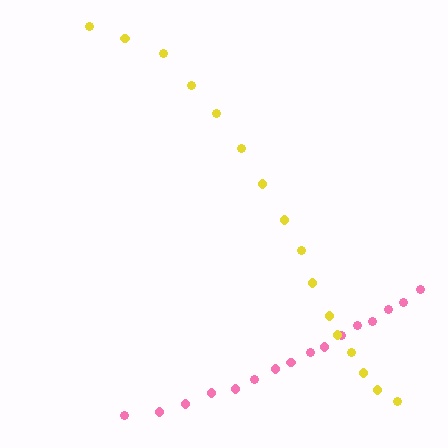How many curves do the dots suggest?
There are 2 distinct paths.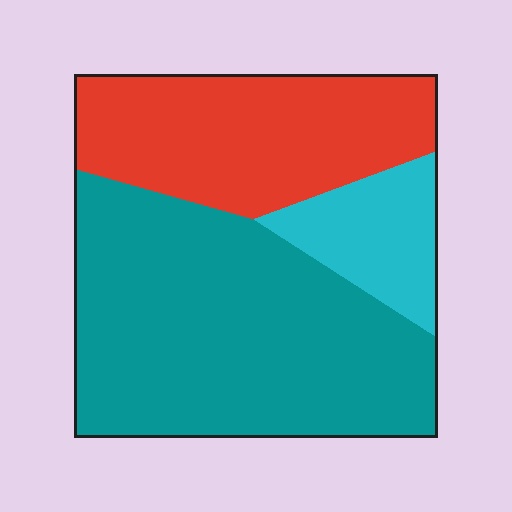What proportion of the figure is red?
Red covers 32% of the figure.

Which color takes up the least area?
Cyan, at roughly 15%.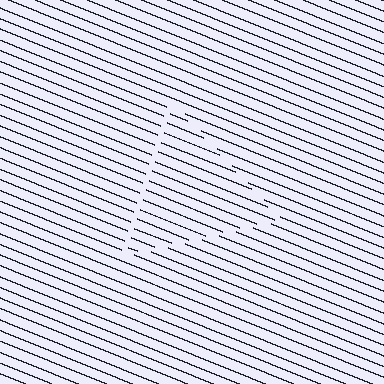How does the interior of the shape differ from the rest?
The interior of the shape contains the same grating, shifted by half a period — the contour is defined by the phase discontinuity where line-ends from the inner and outer gratings abut.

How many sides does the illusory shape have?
3 sides — the line-ends trace a triangle.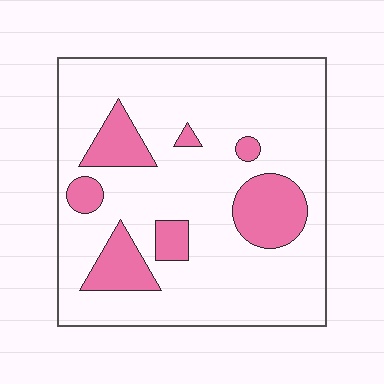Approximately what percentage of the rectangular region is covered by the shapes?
Approximately 20%.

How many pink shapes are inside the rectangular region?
7.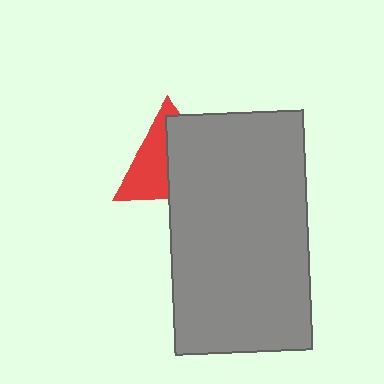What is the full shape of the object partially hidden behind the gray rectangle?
The partially hidden object is a red triangle.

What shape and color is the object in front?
The object in front is a gray rectangle.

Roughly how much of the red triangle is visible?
About half of it is visible (roughly 46%).